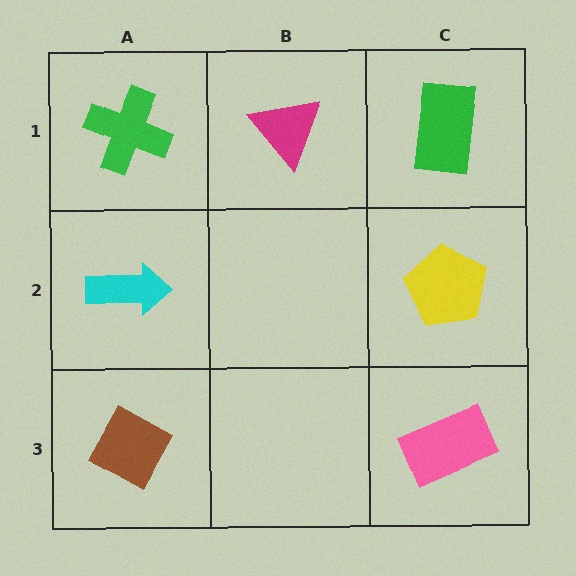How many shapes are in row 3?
2 shapes.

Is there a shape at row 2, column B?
No, that cell is empty.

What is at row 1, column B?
A magenta triangle.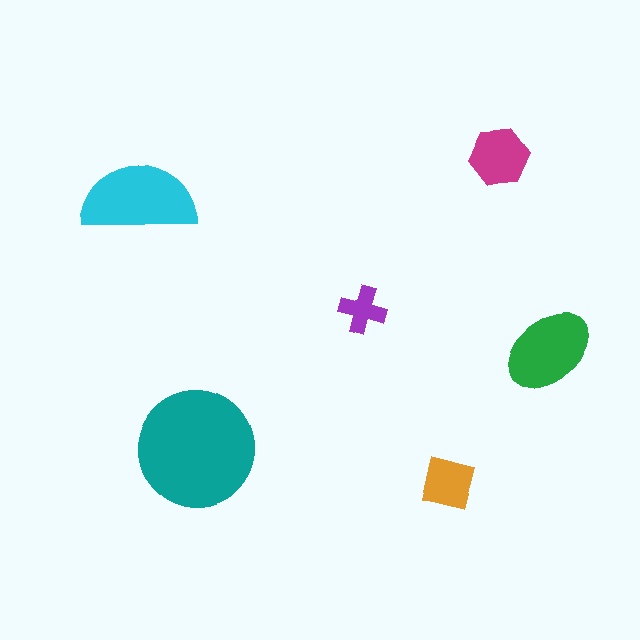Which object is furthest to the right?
The green ellipse is rightmost.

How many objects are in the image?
There are 6 objects in the image.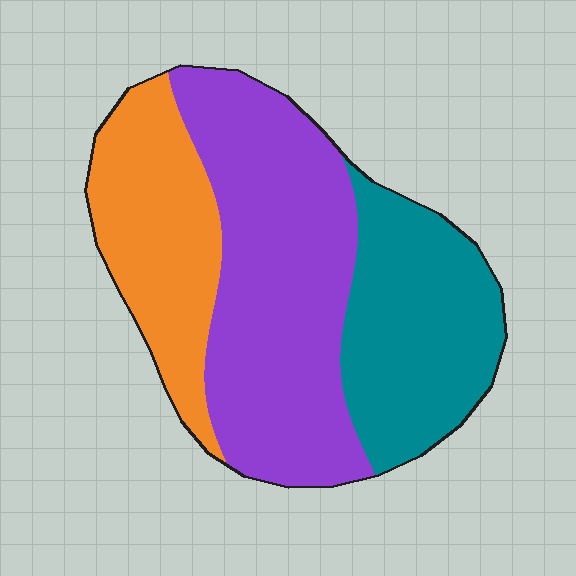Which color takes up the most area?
Purple, at roughly 45%.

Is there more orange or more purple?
Purple.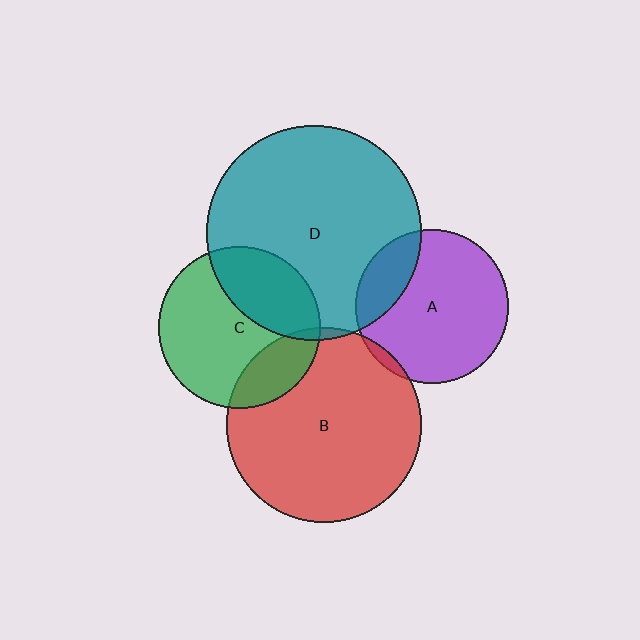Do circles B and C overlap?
Yes.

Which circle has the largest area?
Circle D (teal).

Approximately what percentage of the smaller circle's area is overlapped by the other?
Approximately 20%.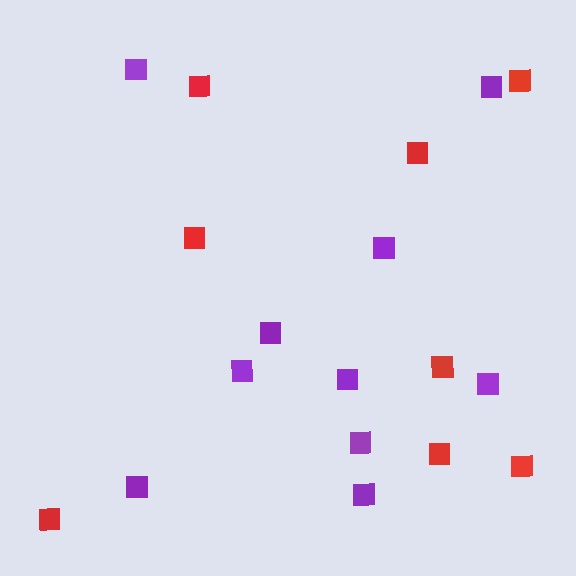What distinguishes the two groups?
There are 2 groups: one group of red squares (8) and one group of purple squares (10).